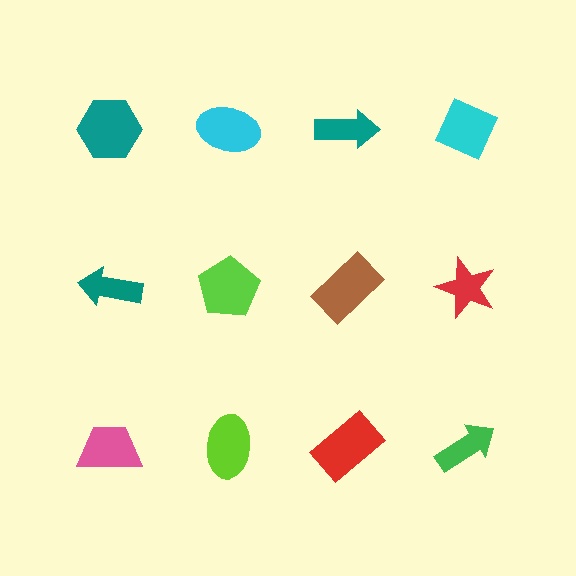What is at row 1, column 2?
A cyan ellipse.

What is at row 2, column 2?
A lime pentagon.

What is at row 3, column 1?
A pink trapezoid.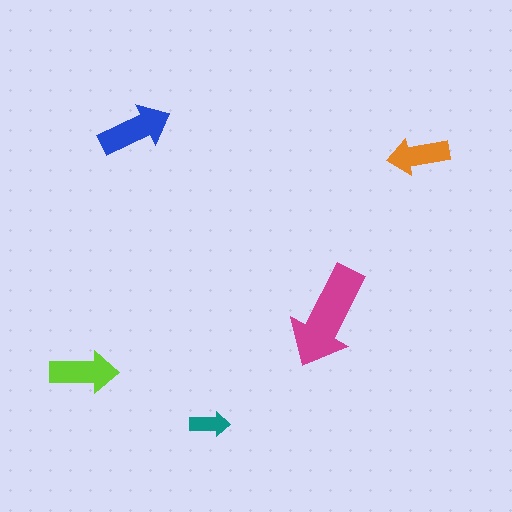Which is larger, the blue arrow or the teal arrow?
The blue one.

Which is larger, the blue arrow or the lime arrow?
The blue one.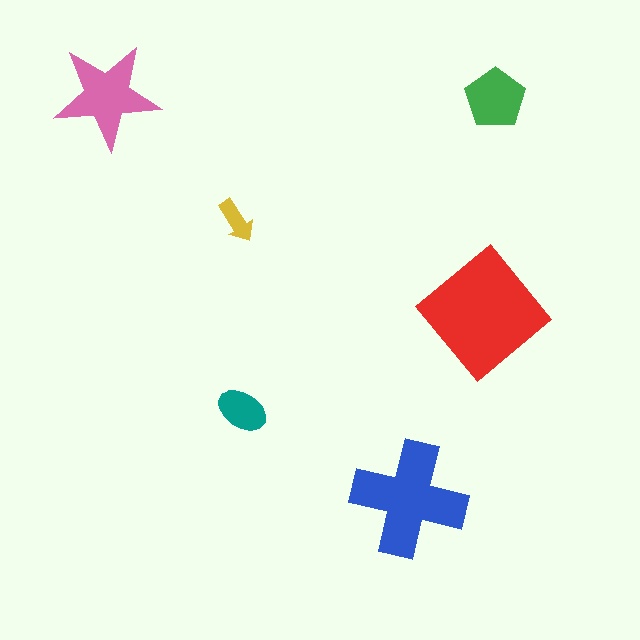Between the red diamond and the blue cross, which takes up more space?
The red diamond.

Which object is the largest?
The red diamond.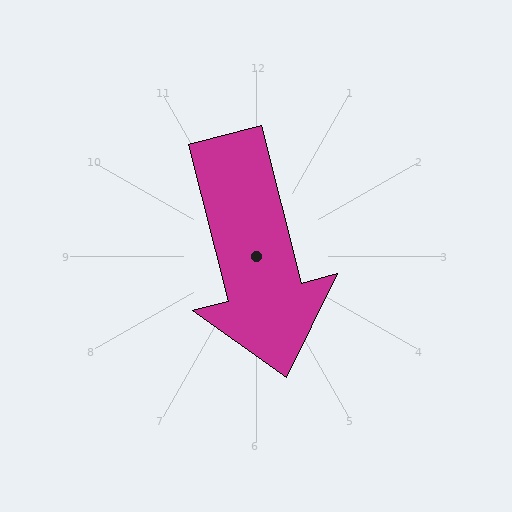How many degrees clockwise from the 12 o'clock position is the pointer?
Approximately 166 degrees.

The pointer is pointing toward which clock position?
Roughly 6 o'clock.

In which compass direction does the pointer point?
South.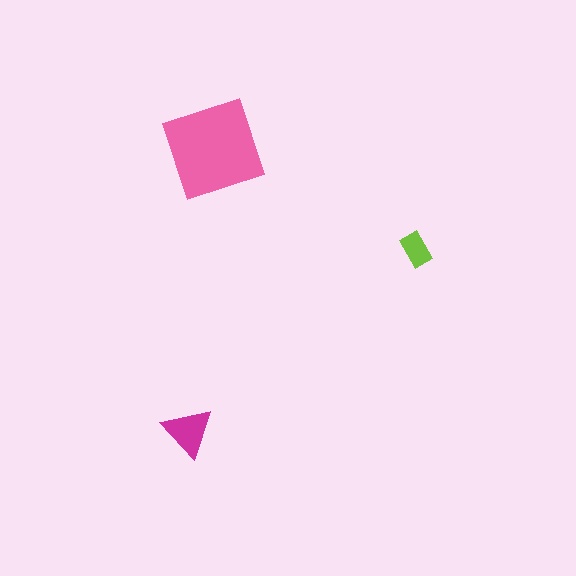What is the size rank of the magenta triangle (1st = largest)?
2nd.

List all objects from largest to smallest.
The pink square, the magenta triangle, the lime rectangle.